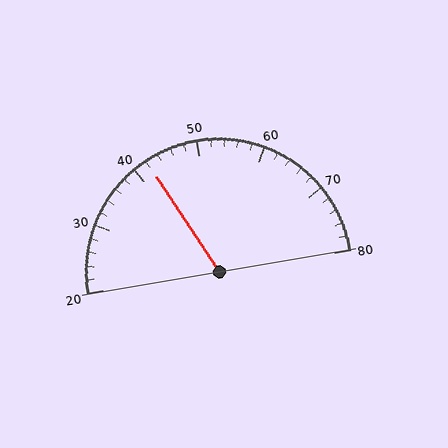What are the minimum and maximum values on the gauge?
The gauge ranges from 20 to 80.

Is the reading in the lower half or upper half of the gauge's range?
The reading is in the lower half of the range (20 to 80).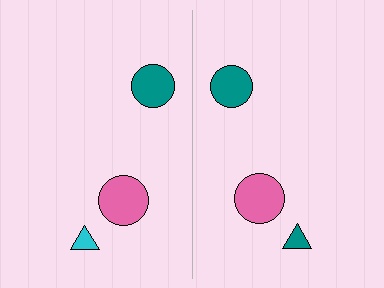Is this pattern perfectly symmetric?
No, the pattern is not perfectly symmetric. The teal triangle on the right side breaks the symmetry — its mirror counterpart is cyan.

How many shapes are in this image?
There are 6 shapes in this image.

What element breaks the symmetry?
The teal triangle on the right side breaks the symmetry — its mirror counterpart is cyan.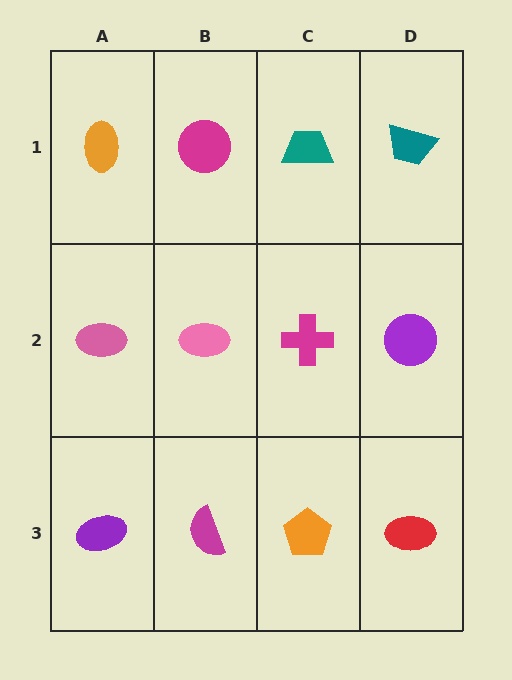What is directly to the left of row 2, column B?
A pink ellipse.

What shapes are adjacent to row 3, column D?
A purple circle (row 2, column D), an orange pentagon (row 3, column C).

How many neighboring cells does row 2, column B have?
4.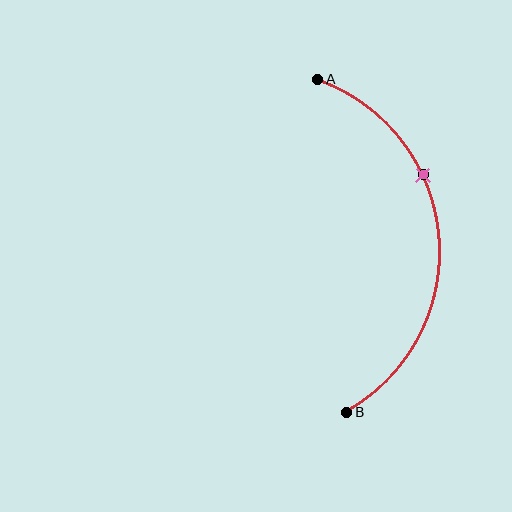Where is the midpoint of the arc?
The arc midpoint is the point on the curve farthest from the straight line joining A and B. It sits to the right of that line.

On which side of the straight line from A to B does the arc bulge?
The arc bulges to the right of the straight line connecting A and B.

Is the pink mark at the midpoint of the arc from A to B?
No. The pink mark lies on the arc but is closer to endpoint A. The arc midpoint would be at the point on the curve equidistant along the arc from both A and B.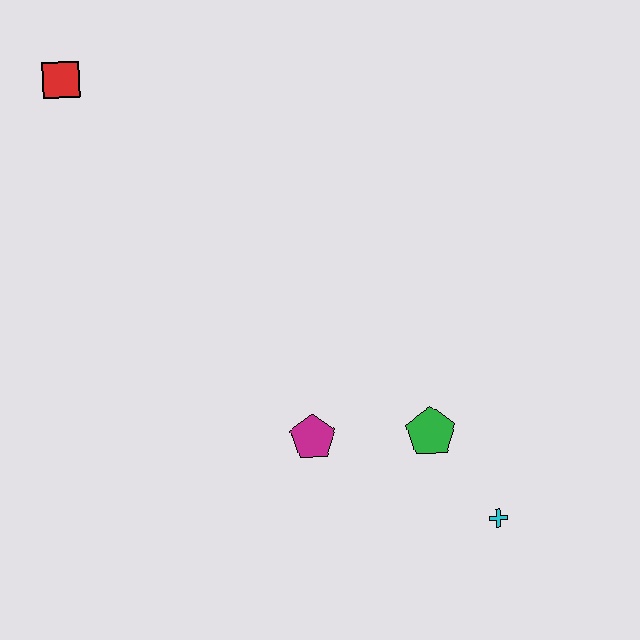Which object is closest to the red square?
The magenta pentagon is closest to the red square.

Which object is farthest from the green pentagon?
The red square is farthest from the green pentagon.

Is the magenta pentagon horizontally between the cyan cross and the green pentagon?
No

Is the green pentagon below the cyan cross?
No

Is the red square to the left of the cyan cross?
Yes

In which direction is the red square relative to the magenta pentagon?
The red square is above the magenta pentagon.